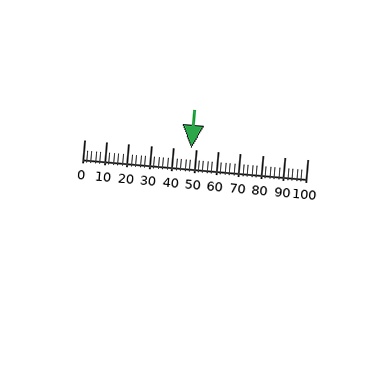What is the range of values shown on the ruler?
The ruler shows values from 0 to 100.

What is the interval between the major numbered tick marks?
The major tick marks are spaced 10 units apart.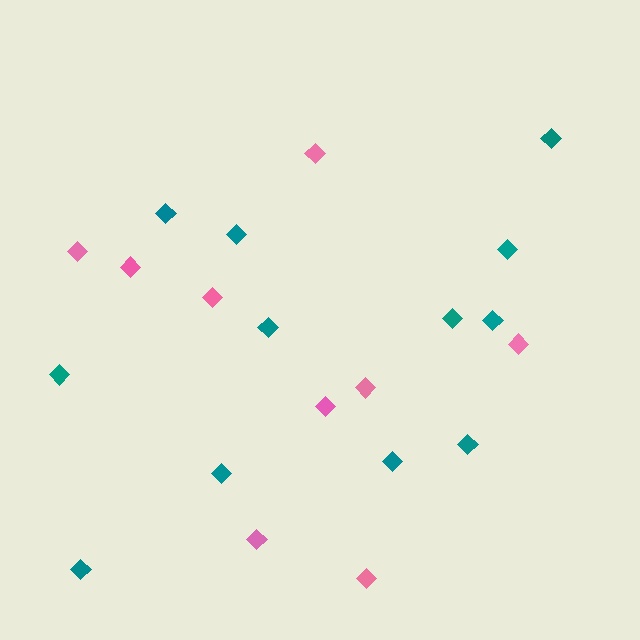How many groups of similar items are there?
There are 2 groups: one group of teal diamonds (12) and one group of pink diamonds (9).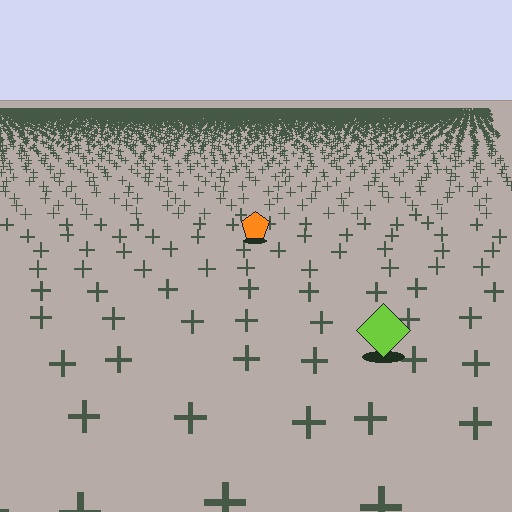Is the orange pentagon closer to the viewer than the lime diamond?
No. The lime diamond is closer — you can tell from the texture gradient: the ground texture is coarser near it.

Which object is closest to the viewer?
The lime diamond is closest. The texture marks near it are larger and more spread out.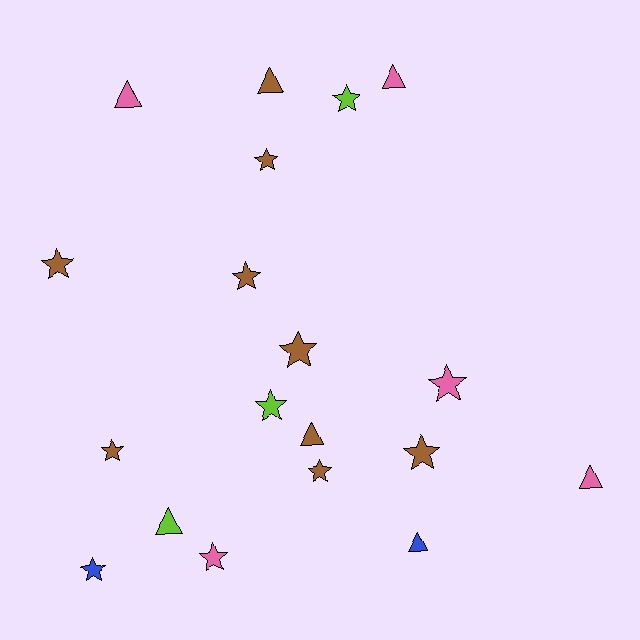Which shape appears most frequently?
Star, with 12 objects.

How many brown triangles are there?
There are 2 brown triangles.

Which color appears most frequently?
Brown, with 9 objects.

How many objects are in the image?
There are 19 objects.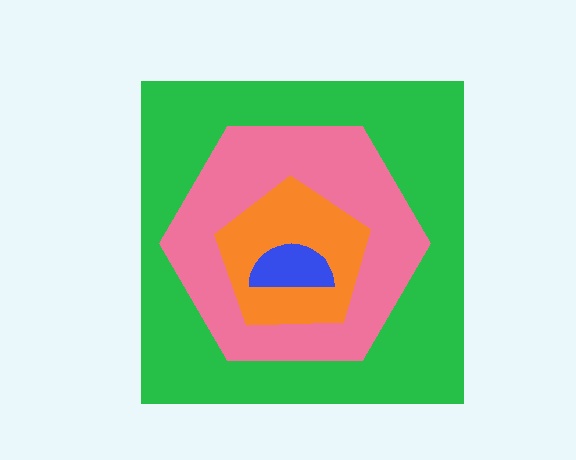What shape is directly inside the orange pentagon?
The blue semicircle.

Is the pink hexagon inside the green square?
Yes.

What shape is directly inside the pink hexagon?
The orange pentagon.